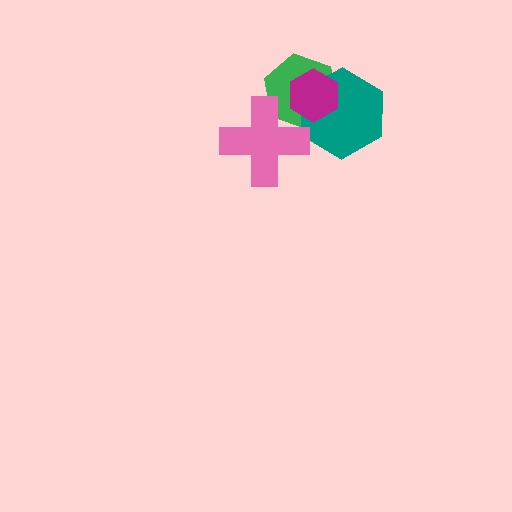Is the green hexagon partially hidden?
Yes, it is partially covered by another shape.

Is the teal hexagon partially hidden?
Yes, it is partially covered by another shape.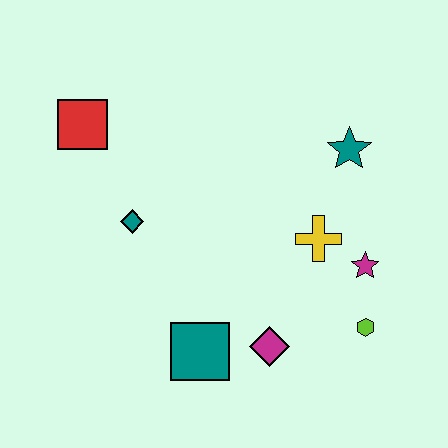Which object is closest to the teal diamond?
The red square is closest to the teal diamond.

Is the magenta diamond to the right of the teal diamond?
Yes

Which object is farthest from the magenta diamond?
The red square is farthest from the magenta diamond.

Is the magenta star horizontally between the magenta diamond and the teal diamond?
No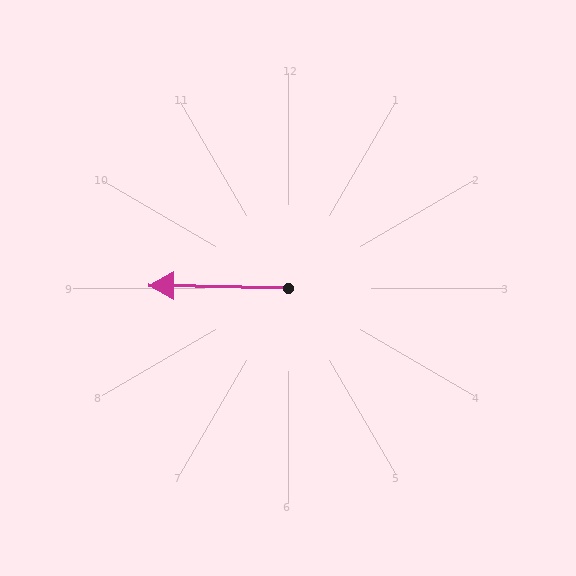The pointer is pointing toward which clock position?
Roughly 9 o'clock.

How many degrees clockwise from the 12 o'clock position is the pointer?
Approximately 271 degrees.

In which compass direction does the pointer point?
West.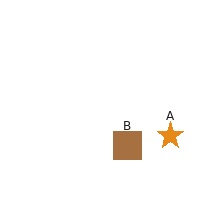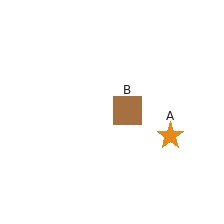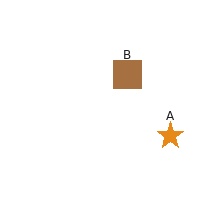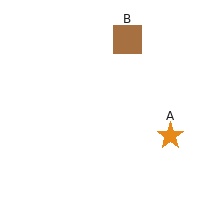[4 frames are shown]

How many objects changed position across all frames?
1 object changed position: brown square (object B).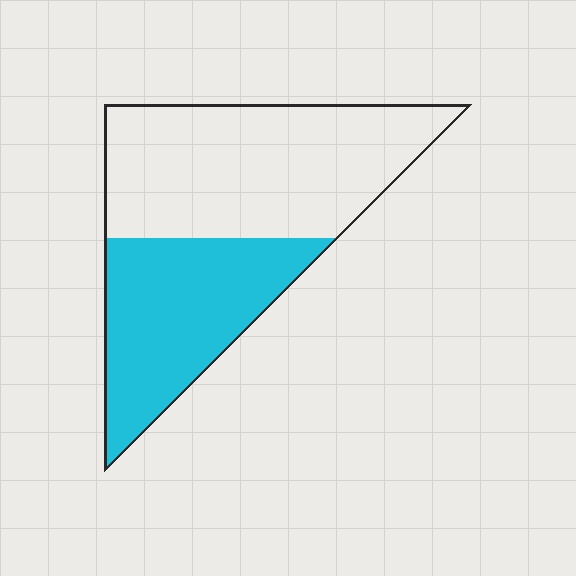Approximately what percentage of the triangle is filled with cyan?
Approximately 40%.